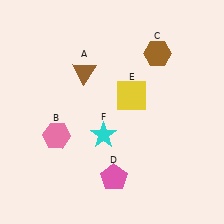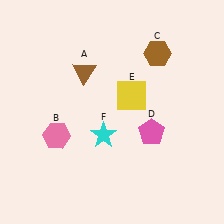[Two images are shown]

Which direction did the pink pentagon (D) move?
The pink pentagon (D) moved up.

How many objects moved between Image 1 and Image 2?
1 object moved between the two images.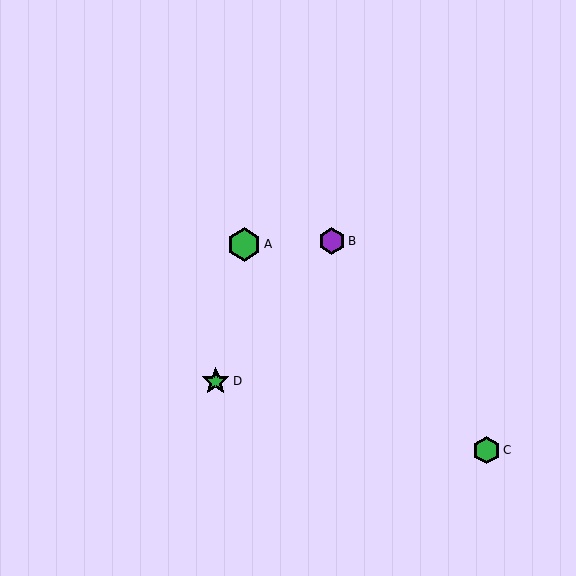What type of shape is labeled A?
Shape A is a green hexagon.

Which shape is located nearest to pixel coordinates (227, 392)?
The green star (labeled D) at (216, 381) is nearest to that location.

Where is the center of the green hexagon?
The center of the green hexagon is at (487, 450).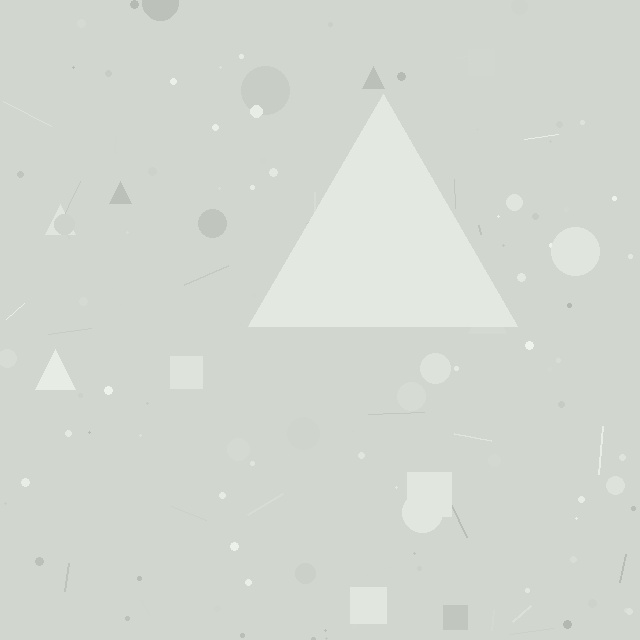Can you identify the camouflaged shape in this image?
The camouflaged shape is a triangle.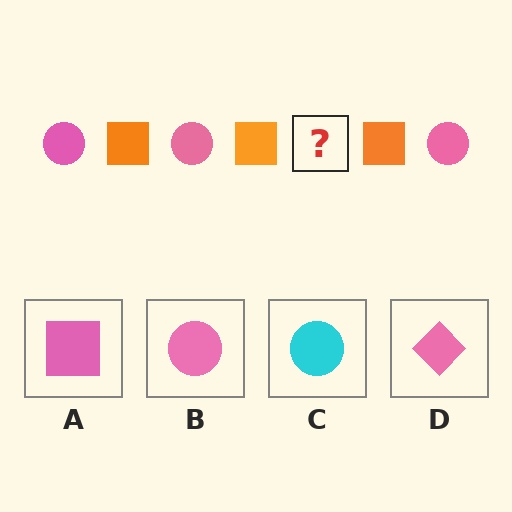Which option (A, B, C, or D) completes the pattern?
B.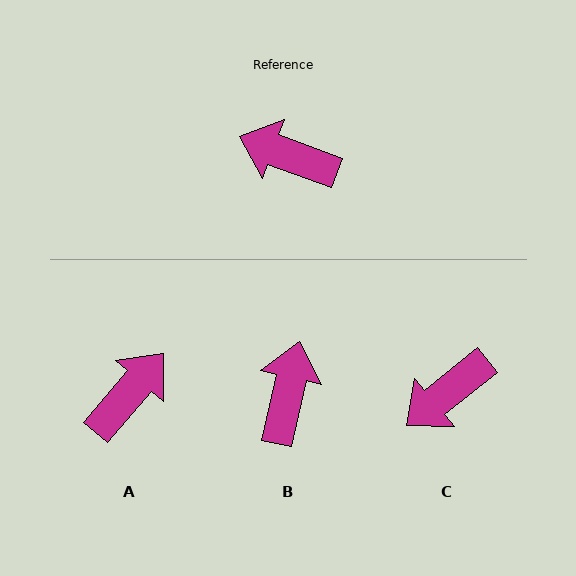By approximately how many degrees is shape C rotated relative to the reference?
Approximately 59 degrees counter-clockwise.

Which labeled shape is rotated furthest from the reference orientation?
A, about 110 degrees away.